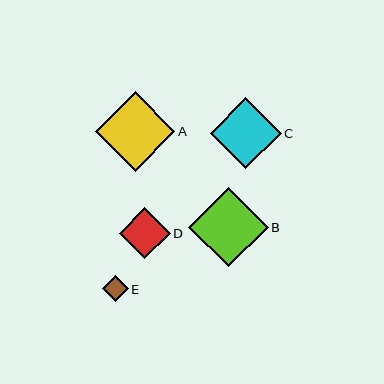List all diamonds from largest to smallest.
From largest to smallest: A, B, C, D, E.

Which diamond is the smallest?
Diamond E is the smallest with a size of approximately 25 pixels.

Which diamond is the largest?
Diamond A is the largest with a size of approximately 80 pixels.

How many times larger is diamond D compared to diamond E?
Diamond D is approximately 2.0 times the size of diamond E.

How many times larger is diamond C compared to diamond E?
Diamond C is approximately 2.8 times the size of diamond E.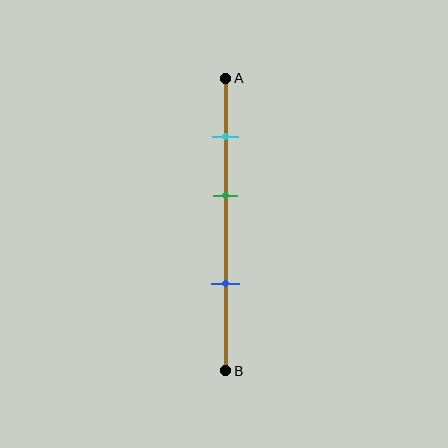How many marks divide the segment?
There are 3 marks dividing the segment.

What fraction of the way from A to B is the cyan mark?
The cyan mark is approximately 20% (0.2) of the way from A to B.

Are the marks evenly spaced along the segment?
Yes, the marks are approximately evenly spaced.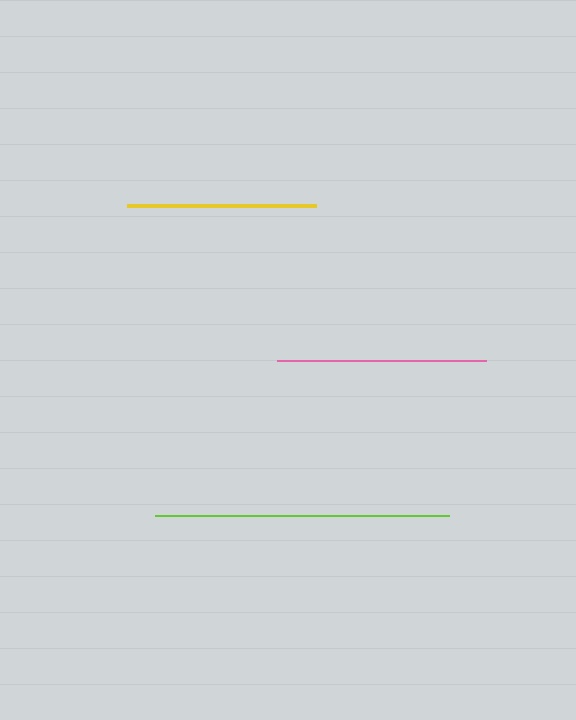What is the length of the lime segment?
The lime segment is approximately 293 pixels long.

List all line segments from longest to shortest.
From longest to shortest: lime, pink, yellow.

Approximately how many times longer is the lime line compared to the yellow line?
The lime line is approximately 1.6 times the length of the yellow line.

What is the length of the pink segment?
The pink segment is approximately 209 pixels long.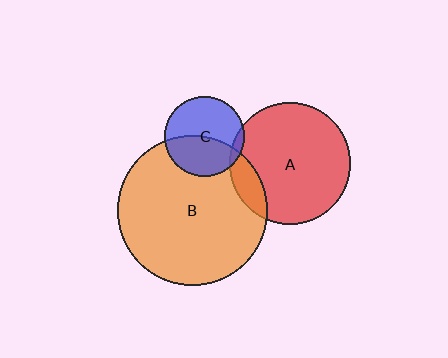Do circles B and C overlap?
Yes.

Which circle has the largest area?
Circle B (orange).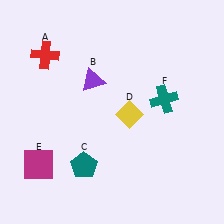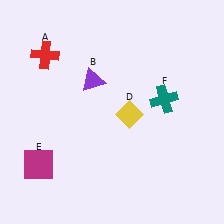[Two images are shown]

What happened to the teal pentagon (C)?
The teal pentagon (C) was removed in Image 2. It was in the bottom-left area of Image 1.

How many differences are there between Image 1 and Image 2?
There is 1 difference between the two images.